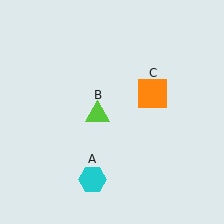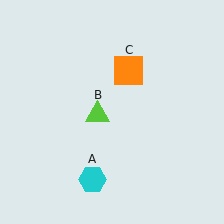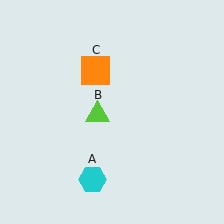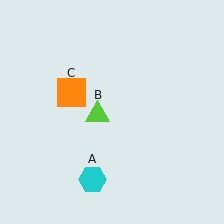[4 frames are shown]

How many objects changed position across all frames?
1 object changed position: orange square (object C).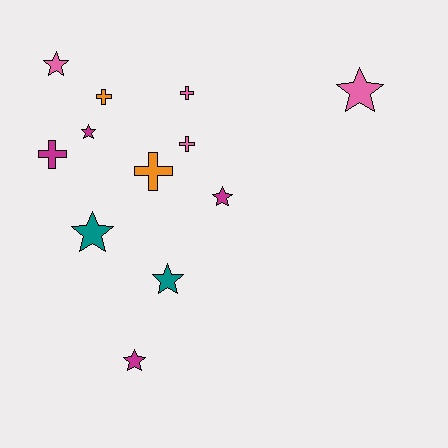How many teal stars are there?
There are 2 teal stars.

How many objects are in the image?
There are 12 objects.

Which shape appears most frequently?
Star, with 7 objects.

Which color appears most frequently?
Pink, with 4 objects.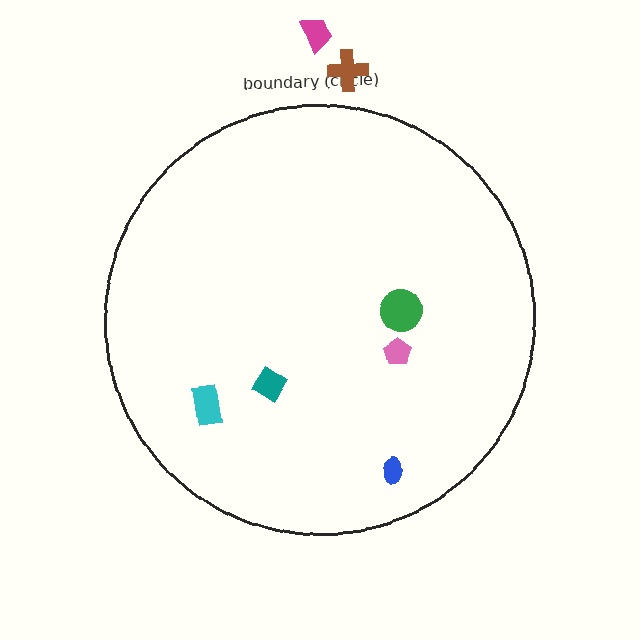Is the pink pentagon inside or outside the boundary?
Inside.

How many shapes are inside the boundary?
5 inside, 2 outside.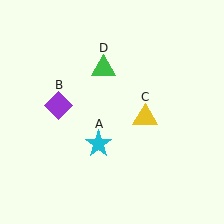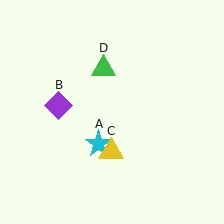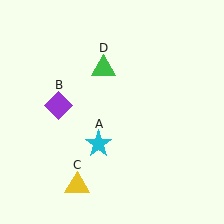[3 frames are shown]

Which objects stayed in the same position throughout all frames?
Cyan star (object A) and purple diamond (object B) and green triangle (object D) remained stationary.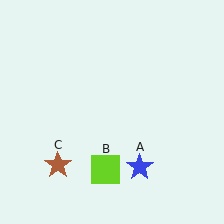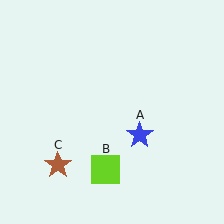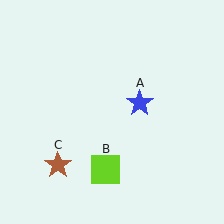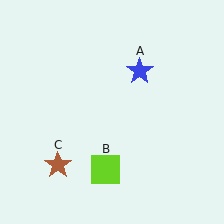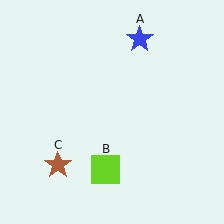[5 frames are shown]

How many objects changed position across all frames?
1 object changed position: blue star (object A).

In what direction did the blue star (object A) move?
The blue star (object A) moved up.